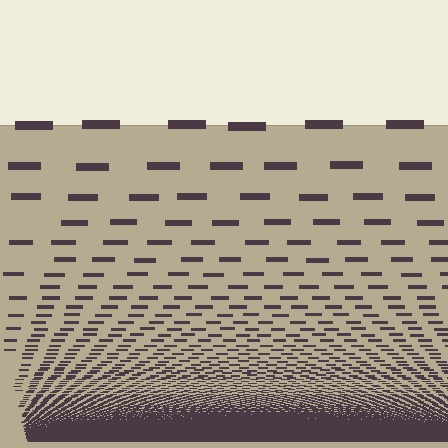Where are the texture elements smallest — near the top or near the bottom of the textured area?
Near the bottom.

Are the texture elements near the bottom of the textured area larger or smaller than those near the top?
Smaller. The gradient is inverted — elements near the bottom are smaller and denser.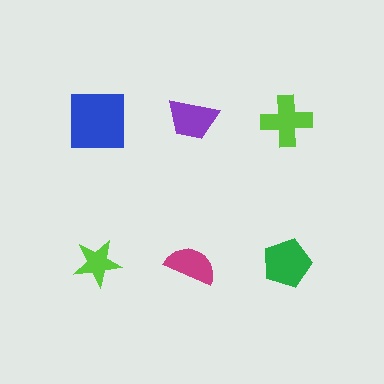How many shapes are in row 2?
3 shapes.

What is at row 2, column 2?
A magenta semicircle.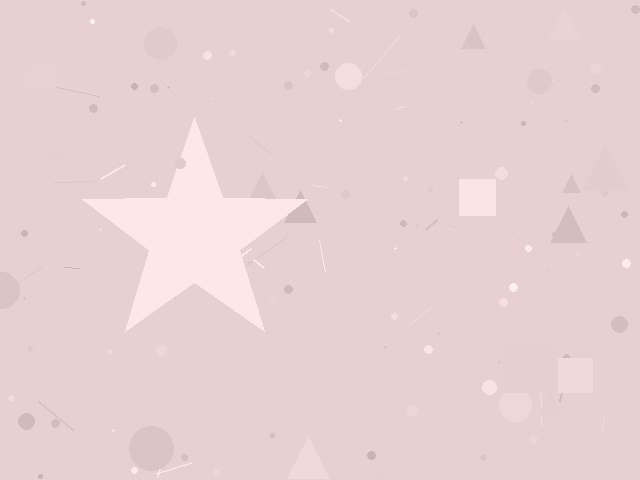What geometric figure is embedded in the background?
A star is embedded in the background.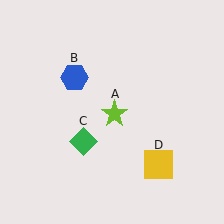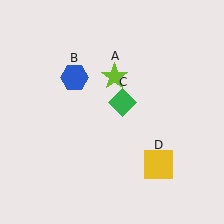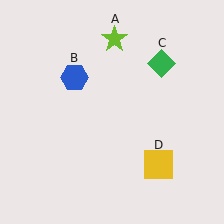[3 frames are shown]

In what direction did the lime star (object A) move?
The lime star (object A) moved up.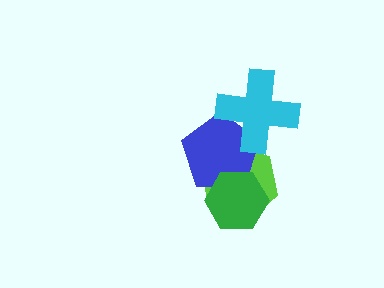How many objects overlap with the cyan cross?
1 object overlaps with the cyan cross.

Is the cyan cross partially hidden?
No, no other shape covers it.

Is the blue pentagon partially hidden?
Yes, it is partially covered by another shape.